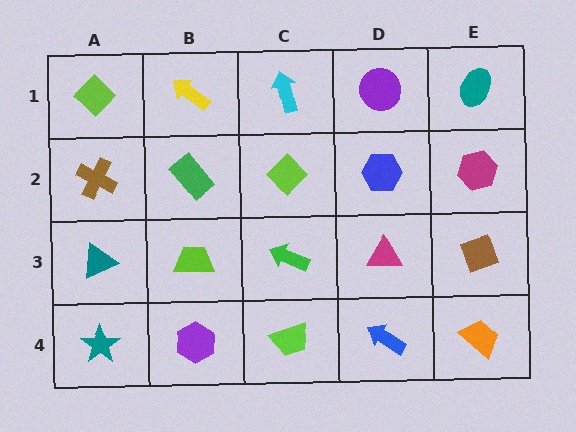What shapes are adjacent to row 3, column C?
A lime diamond (row 2, column C), a lime trapezoid (row 4, column C), a lime trapezoid (row 3, column B), a magenta triangle (row 3, column D).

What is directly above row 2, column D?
A purple circle.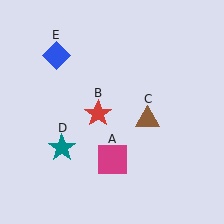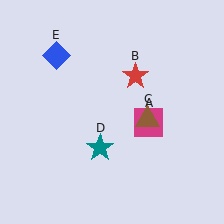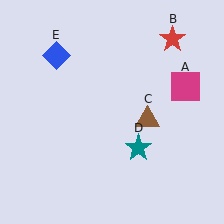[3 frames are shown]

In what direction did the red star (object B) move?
The red star (object B) moved up and to the right.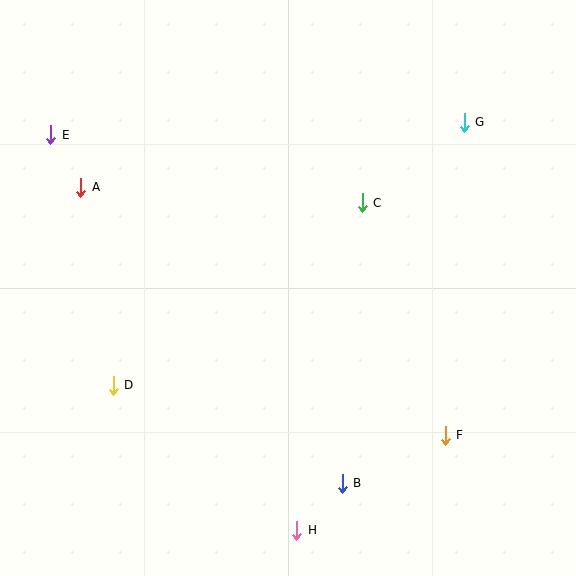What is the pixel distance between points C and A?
The distance between C and A is 282 pixels.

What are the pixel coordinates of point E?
Point E is at (51, 135).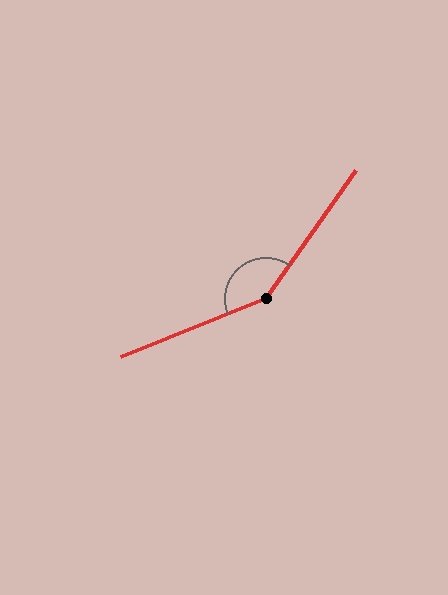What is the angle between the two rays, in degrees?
Approximately 147 degrees.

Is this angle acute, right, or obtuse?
It is obtuse.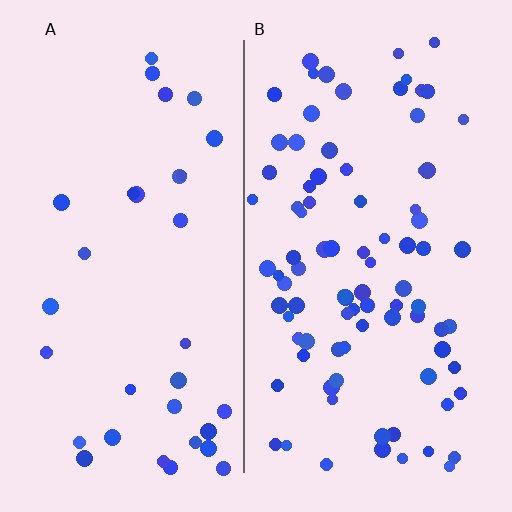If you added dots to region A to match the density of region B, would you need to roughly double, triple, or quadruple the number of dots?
Approximately triple.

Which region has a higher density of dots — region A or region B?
B (the right).